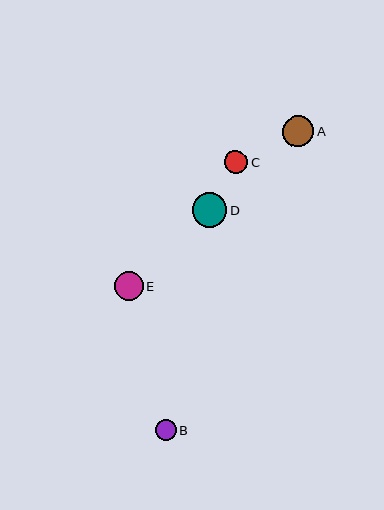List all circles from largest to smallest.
From largest to smallest: D, A, E, C, B.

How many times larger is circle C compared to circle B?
Circle C is approximately 1.1 times the size of circle B.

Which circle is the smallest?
Circle B is the smallest with a size of approximately 21 pixels.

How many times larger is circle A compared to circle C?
Circle A is approximately 1.3 times the size of circle C.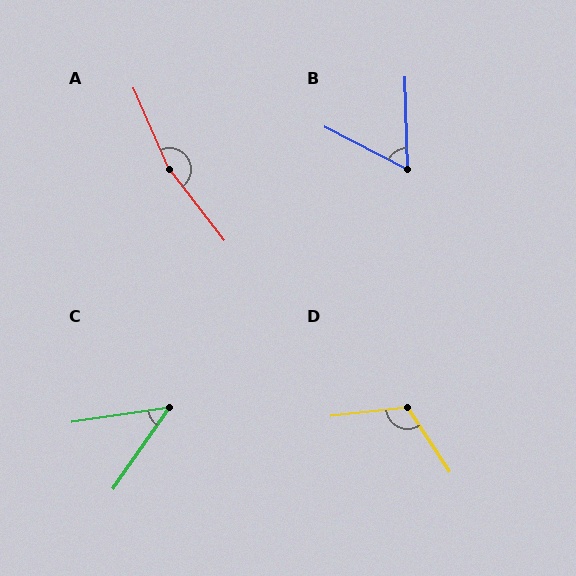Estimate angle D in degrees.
Approximately 117 degrees.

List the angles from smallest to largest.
C (47°), B (61°), D (117°), A (166°).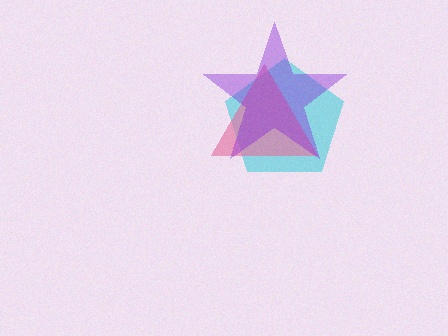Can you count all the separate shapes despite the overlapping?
Yes, there are 3 separate shapes.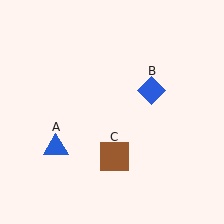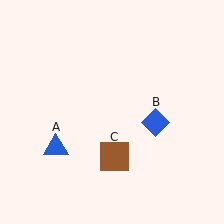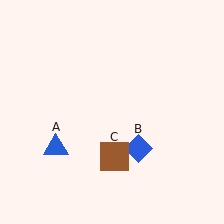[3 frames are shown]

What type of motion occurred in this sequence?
The blue diamond (object B) rotated clockwise around the center of the scene.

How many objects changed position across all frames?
1 object changed position: blue diamond (object B).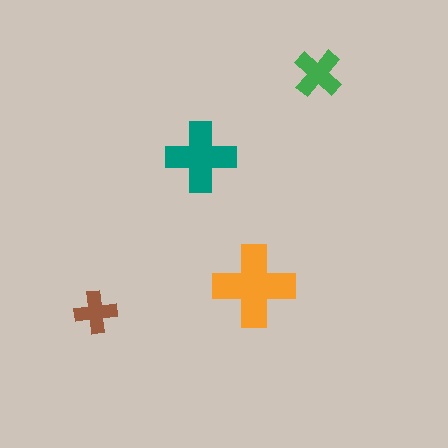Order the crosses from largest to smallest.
the orange one, the teal one, the green one, the brown one.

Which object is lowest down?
The brown cross is bottommost.